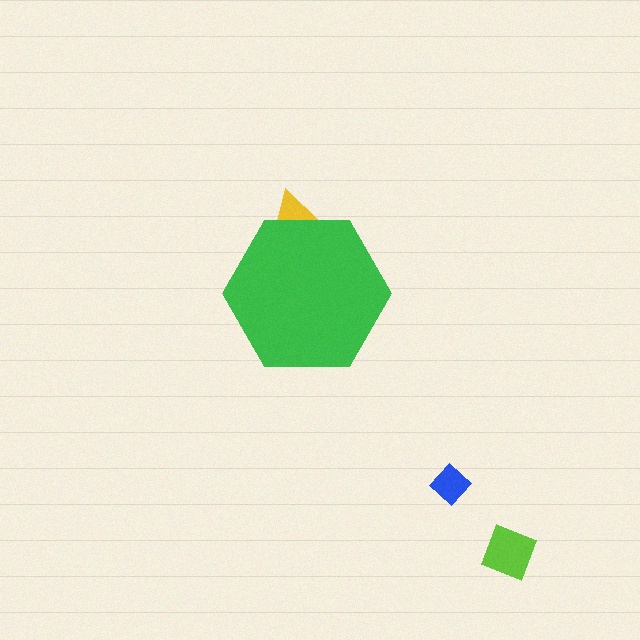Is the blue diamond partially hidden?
No, the blue diamond is fully visible.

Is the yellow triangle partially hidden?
Yes, the yellow triangle is partially hidden behind the green hexagon.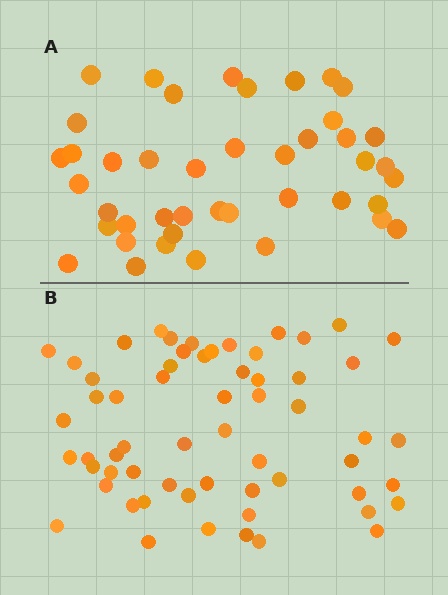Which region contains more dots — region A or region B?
Region B (the bottom region) has more dots.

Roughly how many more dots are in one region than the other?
Region B has approximately 15 more dots than region A.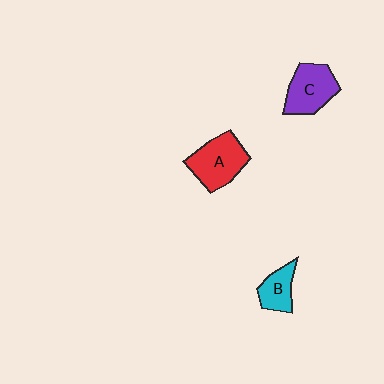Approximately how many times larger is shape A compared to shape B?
Approximately 1.7 times.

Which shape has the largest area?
Shape A (red).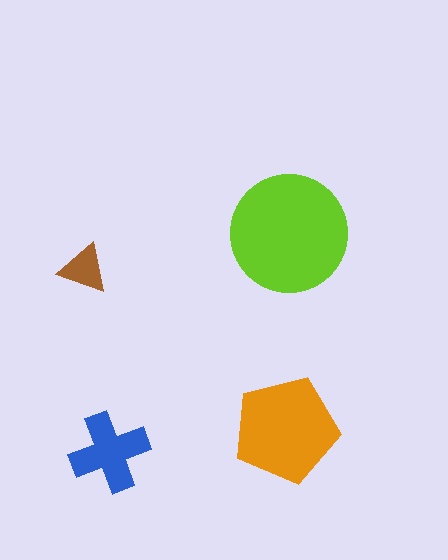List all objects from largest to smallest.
The lime circle, the orange pentagon, the blue cross, the brown triangle.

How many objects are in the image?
There are 4 objects in the image.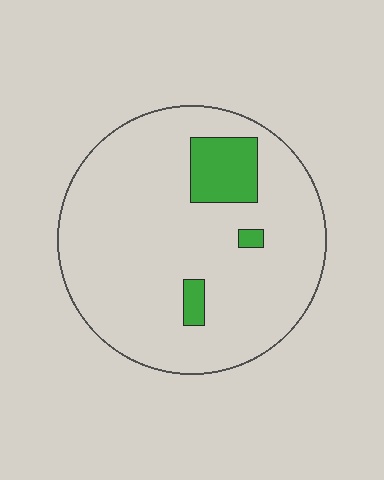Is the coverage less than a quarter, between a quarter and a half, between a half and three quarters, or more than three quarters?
Less than a quarter.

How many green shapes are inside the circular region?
3.